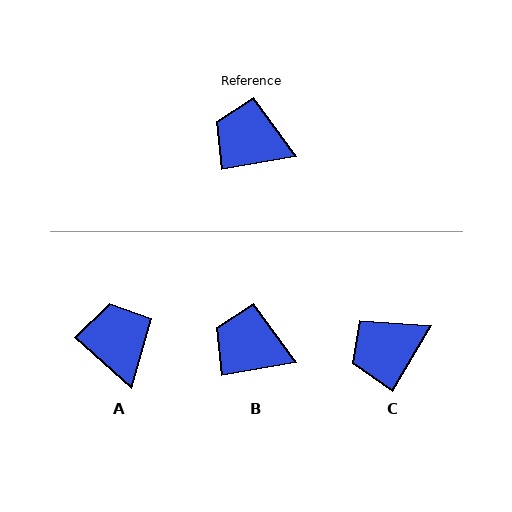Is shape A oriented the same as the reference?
No, it is off by about 52 degrees.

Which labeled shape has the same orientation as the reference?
B.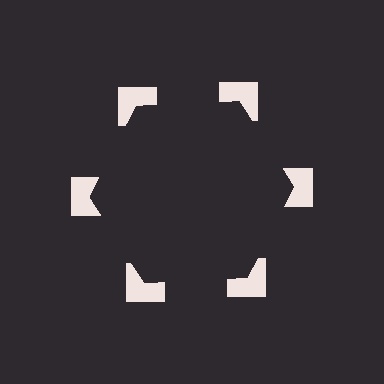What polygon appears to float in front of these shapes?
An illusory hexagon — its edges are inferred from the aligned wedge cuts in the notched squares, not physically drawn.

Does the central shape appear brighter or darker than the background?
It typically appears slightly darker than the background, even though no actual brightness change is drawn.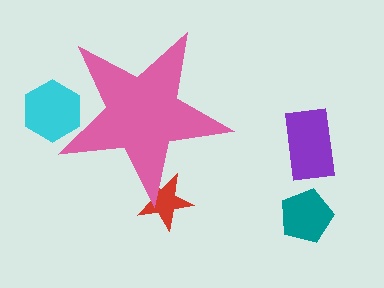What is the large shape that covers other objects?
A pink star.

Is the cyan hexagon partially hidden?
Yes, the cyan hexagon is partially hidden behind the pink star.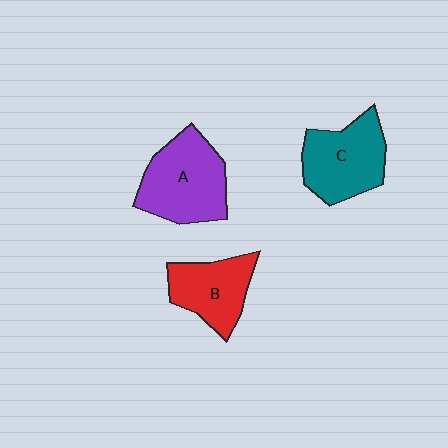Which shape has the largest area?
Shape A (purple).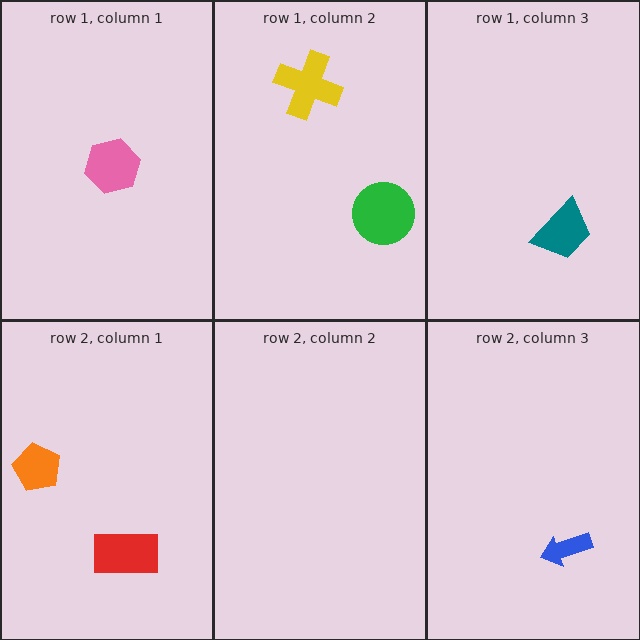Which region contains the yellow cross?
The row 1, column 2 region.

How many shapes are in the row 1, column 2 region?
2.